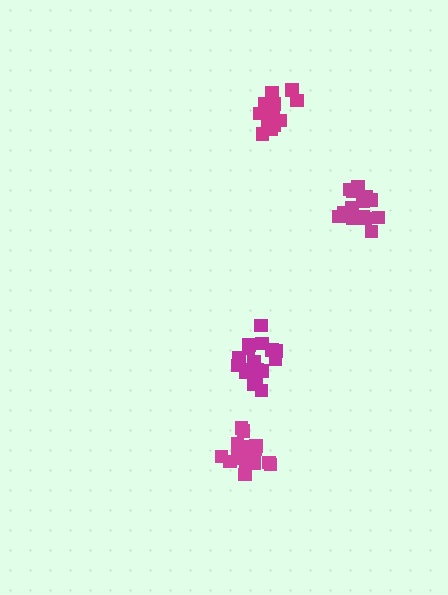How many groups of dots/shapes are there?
There are 4 groups.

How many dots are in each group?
Group 1: 17 dots, Group 2: 17 dots, Group 3: 19 dots, Group 4: 14 dots (67 total).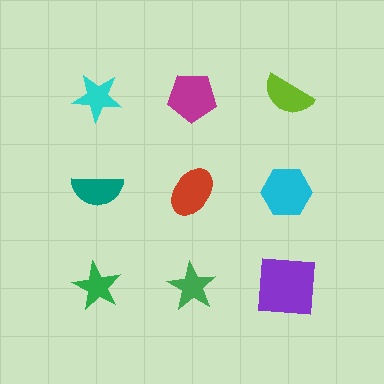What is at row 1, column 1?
A cyan star.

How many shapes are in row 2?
3 shapes.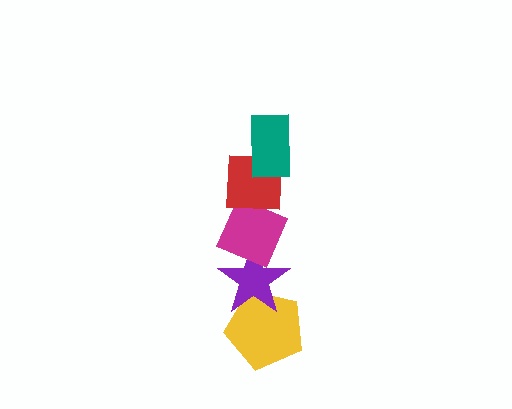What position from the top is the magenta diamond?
The magenta diamond is 3rd from the top.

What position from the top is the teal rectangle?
The teal rectangle is 1st from the top.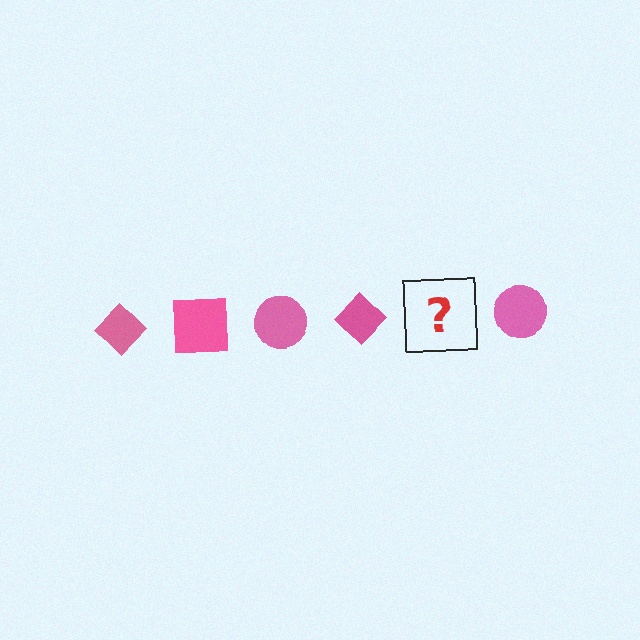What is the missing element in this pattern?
The missing element is a pink square.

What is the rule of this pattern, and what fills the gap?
The rule is that the pattern cycles through diamond, square, circle shapes in pink. The gap should be filled with a pink square.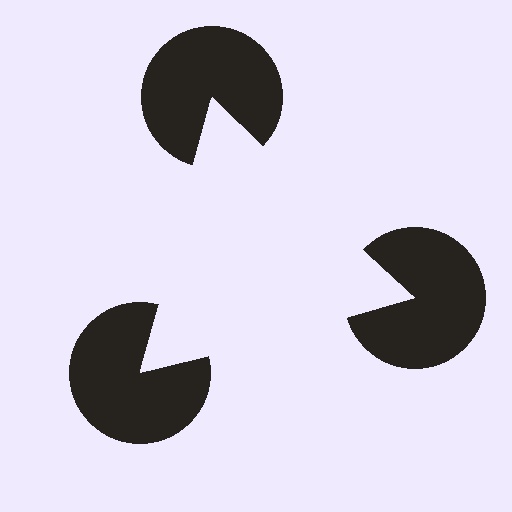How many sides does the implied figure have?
3 sides.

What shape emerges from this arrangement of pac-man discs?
An illusory triangle — its edges are inferred from the aligned wedge cuts in the pac-man discs, not physically drawn.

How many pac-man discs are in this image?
There are 3 — one at each vertex of the illusory triangle.